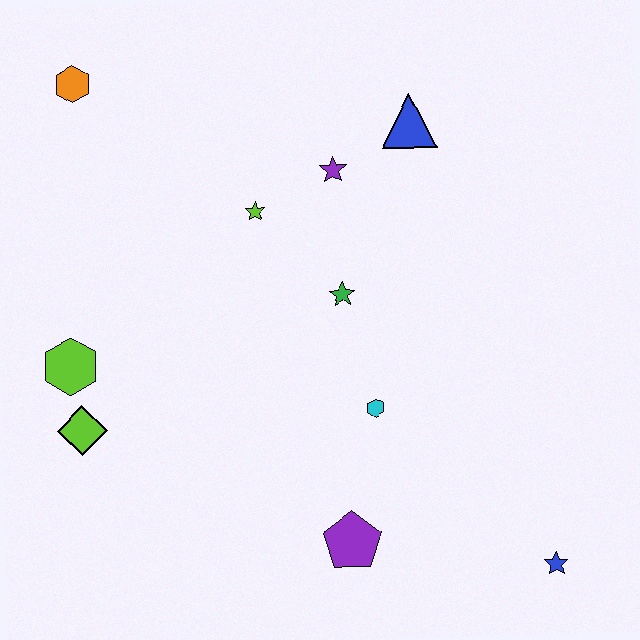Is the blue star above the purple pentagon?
No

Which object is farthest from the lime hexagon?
The blue star is farthest from the lime hexagon.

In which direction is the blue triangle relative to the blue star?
The blue triangle is above the blue star.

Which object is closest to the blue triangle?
The purple star is closest to the blue triangle.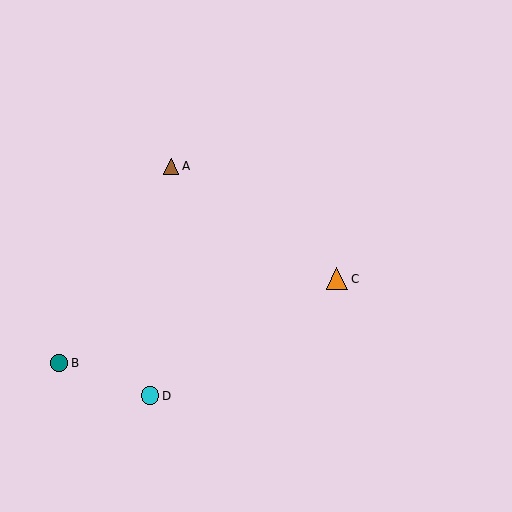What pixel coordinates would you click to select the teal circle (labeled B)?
Click at (59, 363) to select the teal circle B.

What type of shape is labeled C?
Shape C is an orange triangle.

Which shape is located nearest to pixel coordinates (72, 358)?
The teal circle (labeled B) at (59, 363) is nearest to that location.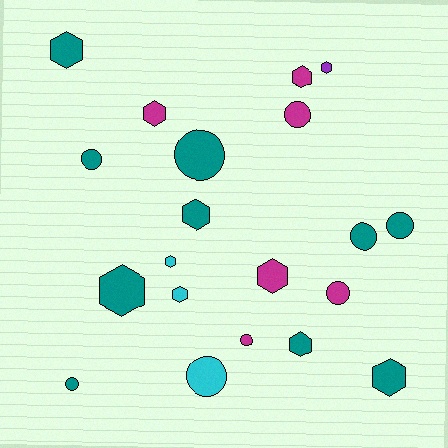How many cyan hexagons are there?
There are 2 cyan hexagons.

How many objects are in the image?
There are 20 objects.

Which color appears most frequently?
Teal, with 10 objects.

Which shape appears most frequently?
Hexagon, with 11 objects.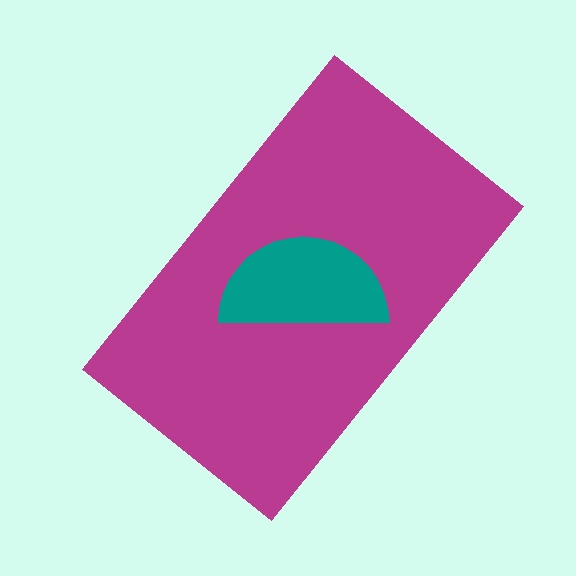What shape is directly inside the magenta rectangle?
The teal semicircle.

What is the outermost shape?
The magenta rectangle.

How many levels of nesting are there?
2.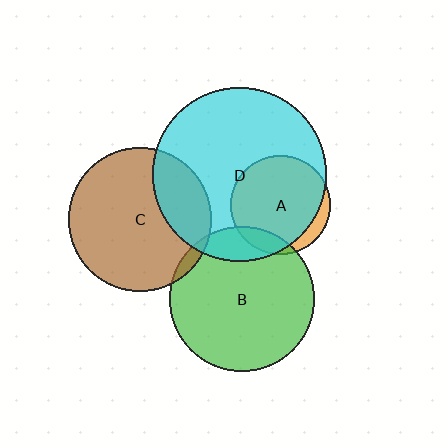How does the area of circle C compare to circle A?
Approximately 2.1 times.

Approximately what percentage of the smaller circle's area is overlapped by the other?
Approximately 15%.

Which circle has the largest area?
Circle D (cyan).